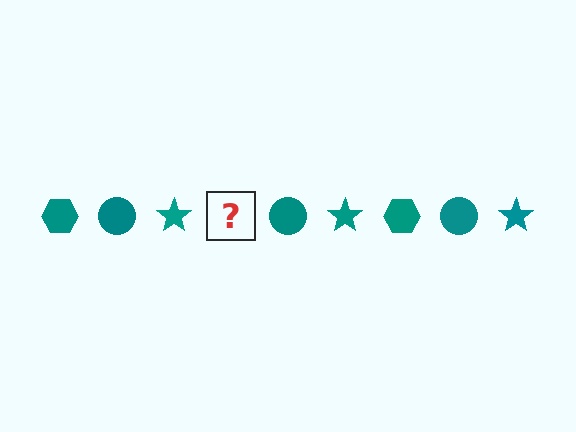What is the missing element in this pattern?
The missing element is a teal hexagon.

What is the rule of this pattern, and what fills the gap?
The rule is that the pattern cycles through hexagon, circle, star shapes in teal. The gap should be filled with a teal hexagon.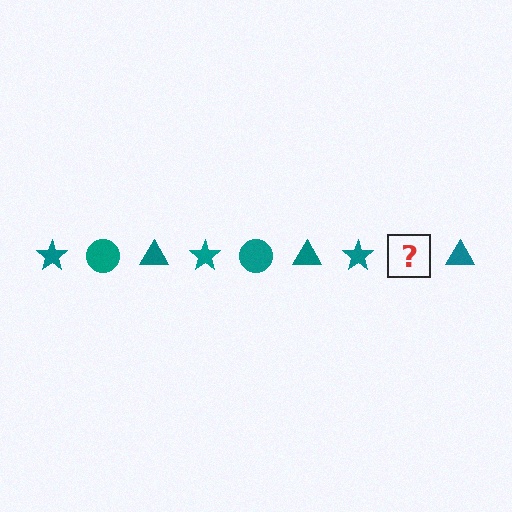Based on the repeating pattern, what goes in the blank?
The blank should be a teal circle.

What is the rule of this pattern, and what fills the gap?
The rule is that the pattern cycles through star, circle, triangle shapes in teal. The gap should be filled with a teal circle.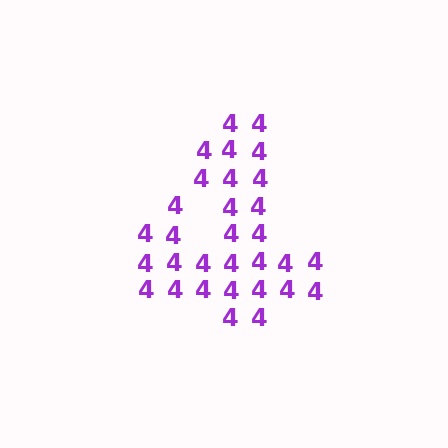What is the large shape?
The large shape is the digit 4.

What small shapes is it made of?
It is made of small digit 4's.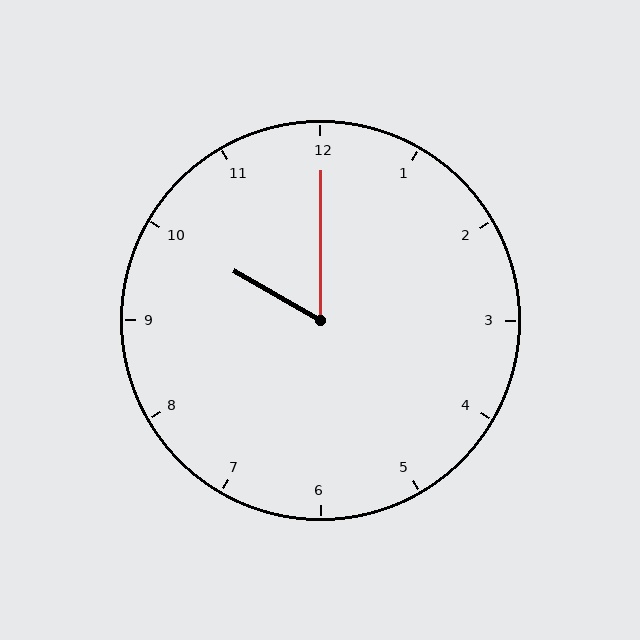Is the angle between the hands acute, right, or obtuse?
It is acute.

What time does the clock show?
10:00.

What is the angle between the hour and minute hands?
Approximately 60 degrees.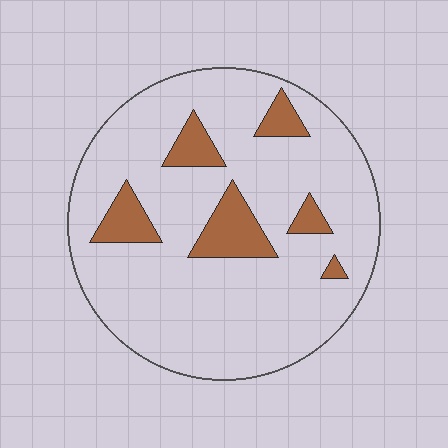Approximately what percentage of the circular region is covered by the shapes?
Approximately 15%.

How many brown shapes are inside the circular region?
6.